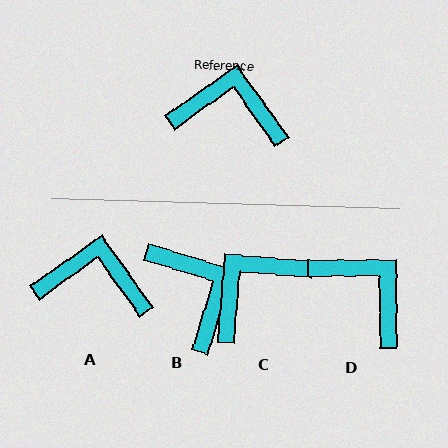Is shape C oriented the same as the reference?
No, it is off by about 49 degrees.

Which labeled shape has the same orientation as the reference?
A.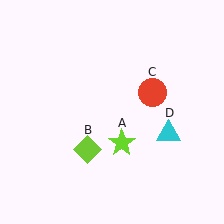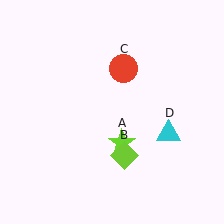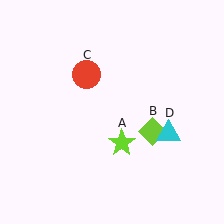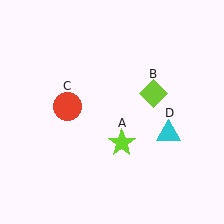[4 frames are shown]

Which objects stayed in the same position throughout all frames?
Lime star (object A) and cyan triangle (object D) remained stationary.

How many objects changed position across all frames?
2 objects changed position: lime diamond (object B), red circle (object C).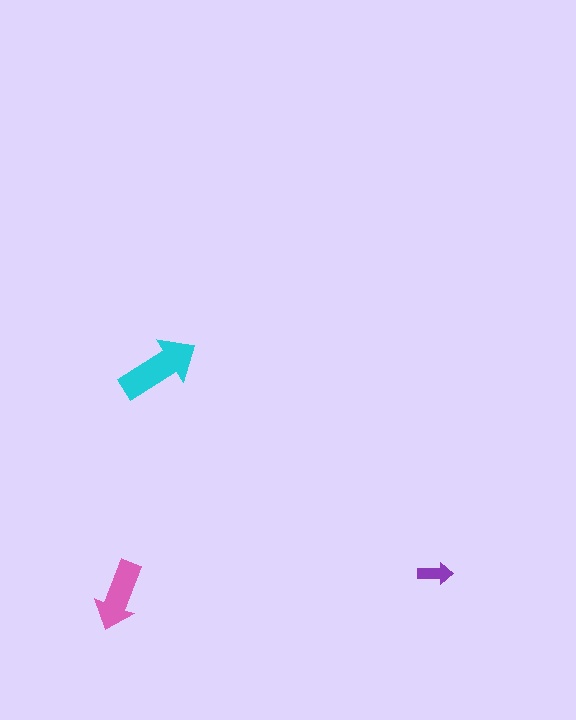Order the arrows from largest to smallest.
the cyan one, the pink one, the purple one.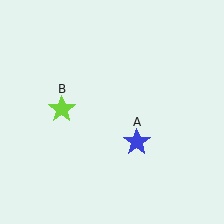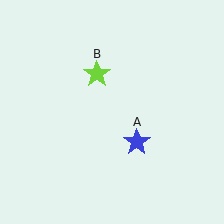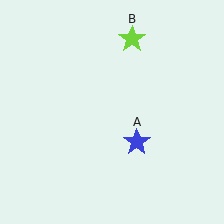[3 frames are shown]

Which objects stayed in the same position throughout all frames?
Blue star (object A) remained stationary.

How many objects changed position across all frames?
1 object changed position: lime star (object B).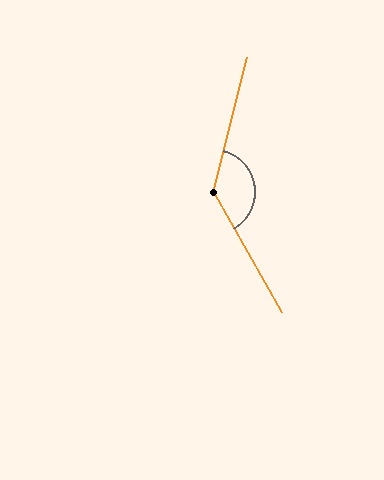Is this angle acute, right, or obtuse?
It is obtuse.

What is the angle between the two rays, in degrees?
Approximately 136 degrees.